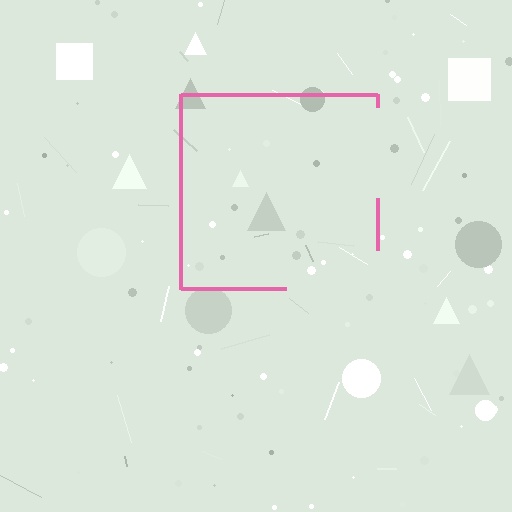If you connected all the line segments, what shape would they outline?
They would outline a square.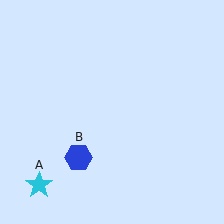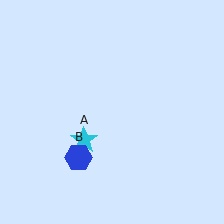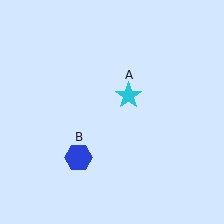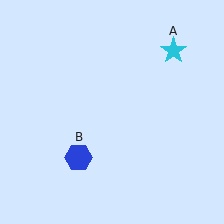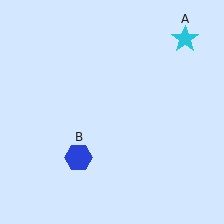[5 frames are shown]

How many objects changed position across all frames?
1 object changed position: cyan star (object A).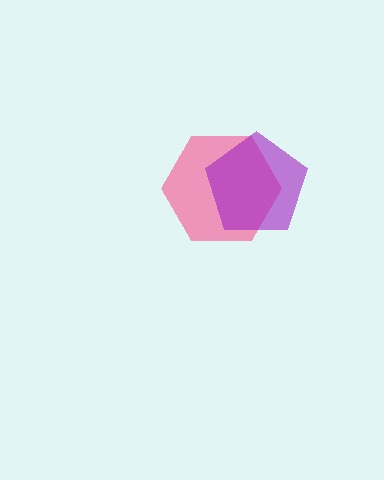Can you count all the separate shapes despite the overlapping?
Yes, there are 2 separate shapes.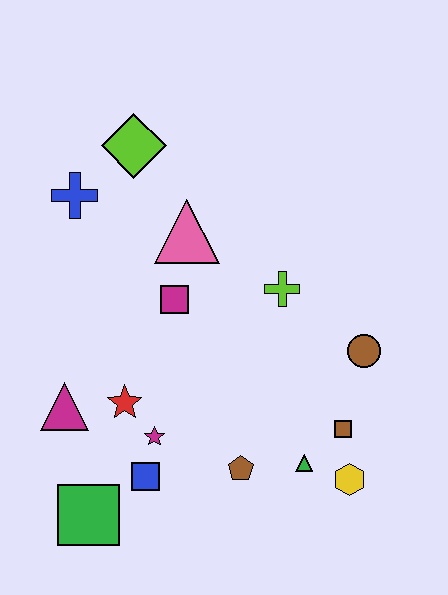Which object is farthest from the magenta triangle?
The brown circle is farthest from the magenta triangle.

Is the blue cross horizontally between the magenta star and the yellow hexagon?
No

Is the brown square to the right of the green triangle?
Yes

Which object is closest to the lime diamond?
The blue cross is closest to the lime diamond.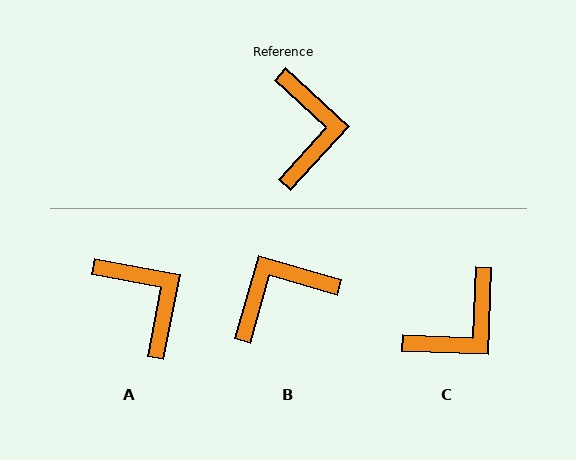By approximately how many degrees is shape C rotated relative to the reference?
Approximately 50 degrees clockwise.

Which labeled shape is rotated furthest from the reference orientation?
B, about 116 degrees away.